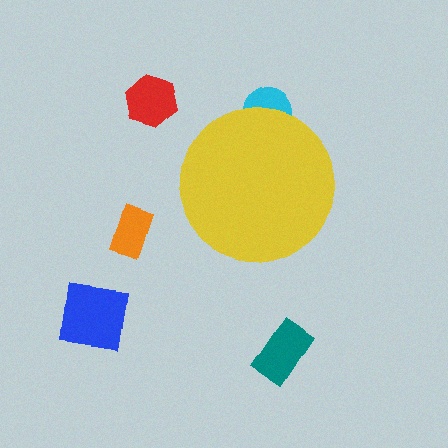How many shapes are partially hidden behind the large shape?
1 shape is partially hidden.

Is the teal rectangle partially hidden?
No, the teal rectangle is fully visible.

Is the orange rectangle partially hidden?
No, the orange rectangle is fully visible.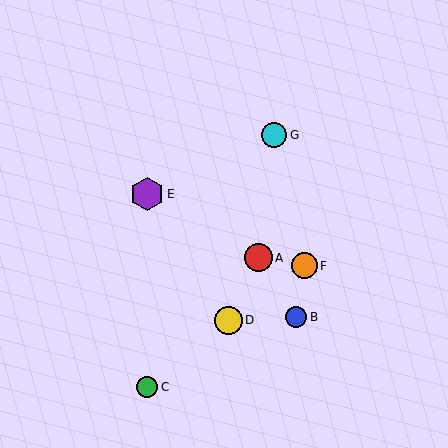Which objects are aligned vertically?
Objects C, E are aligned vertically.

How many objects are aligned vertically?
2 objects (C, E) are aligned vertically.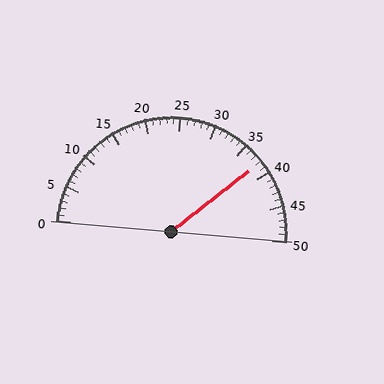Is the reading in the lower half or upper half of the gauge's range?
The reading is in the upper half of the range (0 to 50).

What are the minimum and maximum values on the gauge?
The gauge ranges from 0 to 50.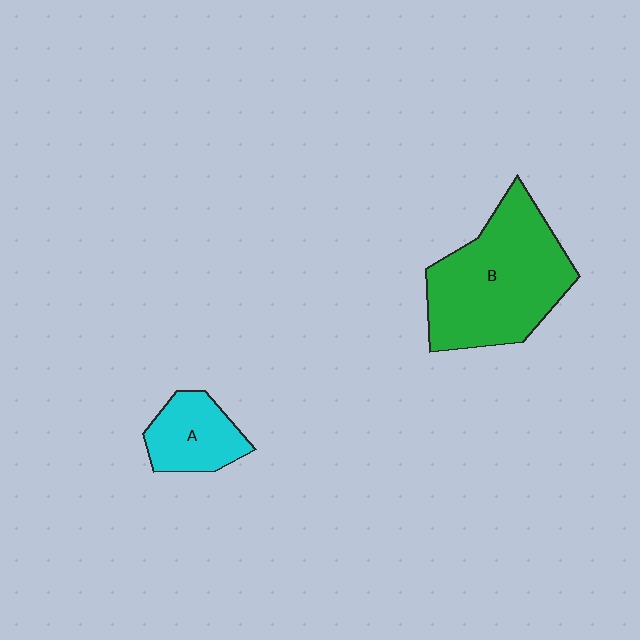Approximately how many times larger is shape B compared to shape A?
Approximately 2.5 times.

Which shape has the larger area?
Shape B (green).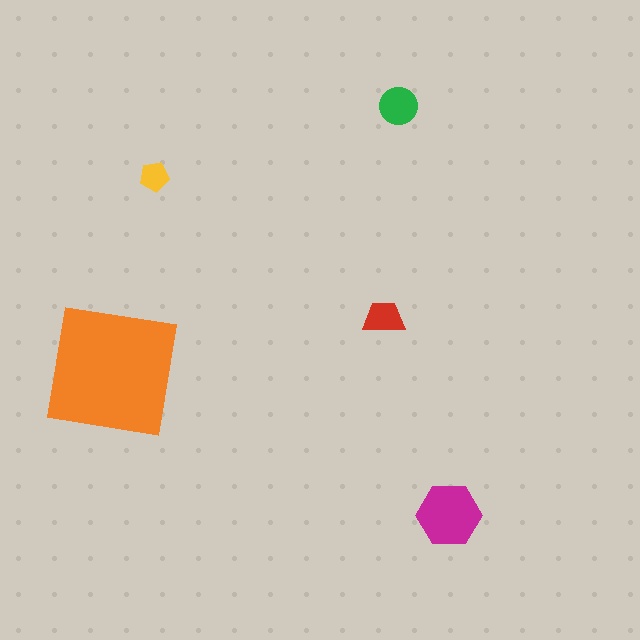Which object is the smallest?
The yellow pentagon.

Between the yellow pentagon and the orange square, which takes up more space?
The orange square.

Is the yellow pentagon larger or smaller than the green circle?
Smaller.